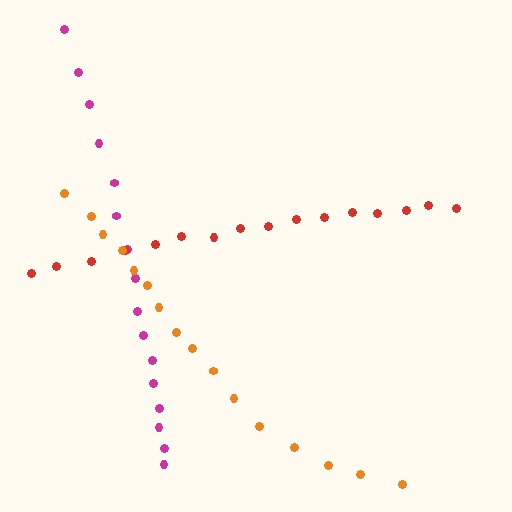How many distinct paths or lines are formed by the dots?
There are 3 distinct paths.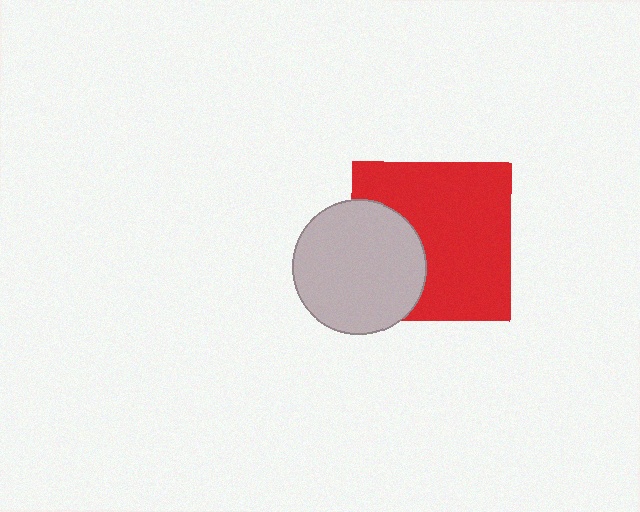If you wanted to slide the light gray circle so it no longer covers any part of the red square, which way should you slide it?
Slide it left — that is the most direct way to separate the two shapes.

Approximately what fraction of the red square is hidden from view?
Roughly 30% of the red square is hidden behind the light gray circle.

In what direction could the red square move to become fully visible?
The red square could move right. That would shift it out from behind the light gray circle entirely.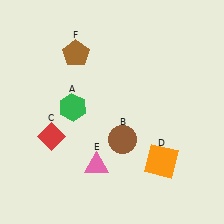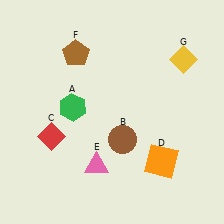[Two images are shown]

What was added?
A yellow diamond (G) was added in Image 2.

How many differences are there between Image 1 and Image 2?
There is 1 difference between the two images.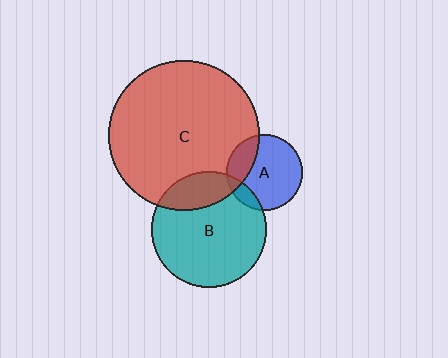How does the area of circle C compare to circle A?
Approximately 3.9 times.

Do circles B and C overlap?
Yes.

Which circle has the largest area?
Circle C (red).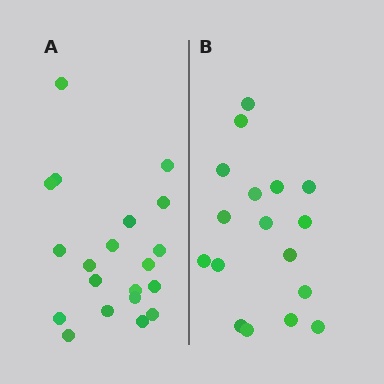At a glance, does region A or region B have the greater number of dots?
Region A (the left region) has more dots.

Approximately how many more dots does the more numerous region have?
Region A has just a few more — roughly 2 or 3 more dots than region B.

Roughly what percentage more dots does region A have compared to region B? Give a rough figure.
About 20% more.